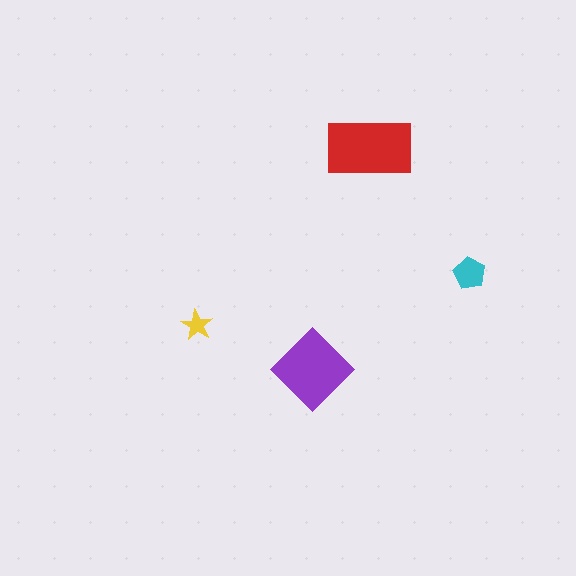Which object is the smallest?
The yellow star.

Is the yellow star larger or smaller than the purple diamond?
Smaller.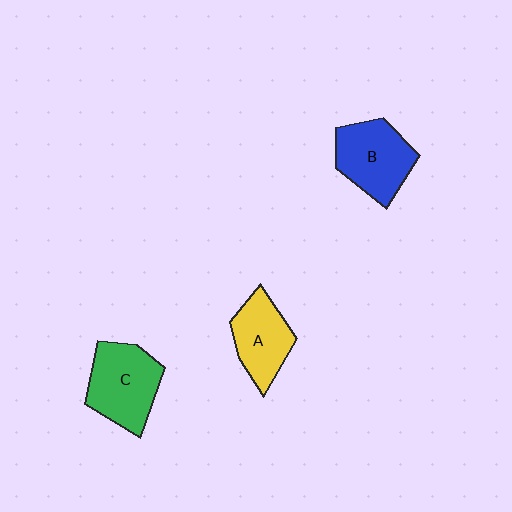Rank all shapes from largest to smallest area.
From largest to smallest: C (green), B (blue), A (yellow).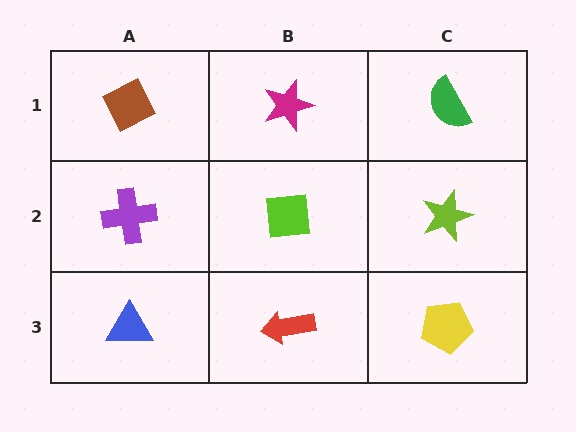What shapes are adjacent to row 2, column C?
A green semicircle (row 1, column C), a yellow pentagon (row 3, column C), a lime square (row 2, column B).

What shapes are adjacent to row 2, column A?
A brown diamond (row 1, column A), a blue triangle (row 3, column A), a lime square (row 2, column B).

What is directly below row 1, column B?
A lime square.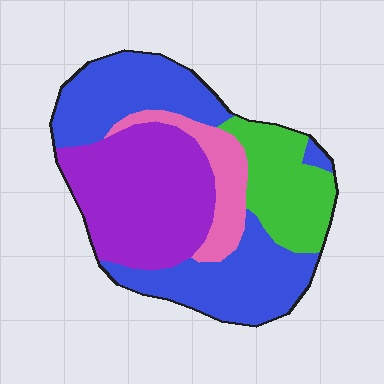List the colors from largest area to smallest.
From largest to smallest: blue, purple, green, pink.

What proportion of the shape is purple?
Purple covers roughly 30% of the shape.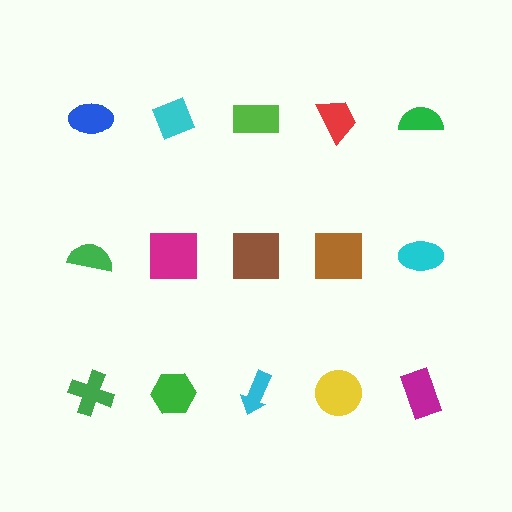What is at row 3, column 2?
A green hexagon.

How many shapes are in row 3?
5 shapes.